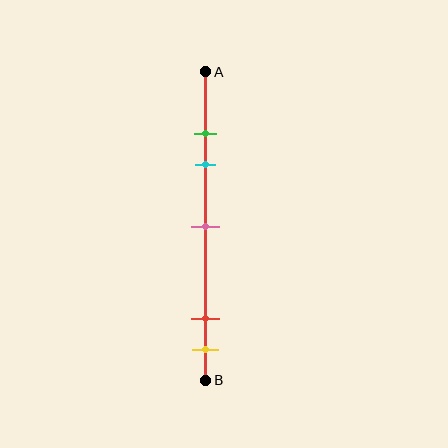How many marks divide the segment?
There are 5 marks dividing the segment.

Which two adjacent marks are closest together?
The green and cyan marks are the closest adjacent pair.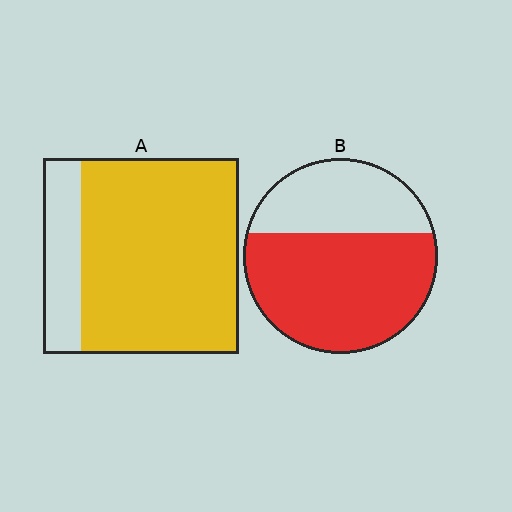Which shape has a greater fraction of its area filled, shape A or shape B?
Shape A.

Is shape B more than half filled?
Yes.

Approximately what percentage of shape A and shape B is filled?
A is approximately 80% and B is approximately 65%.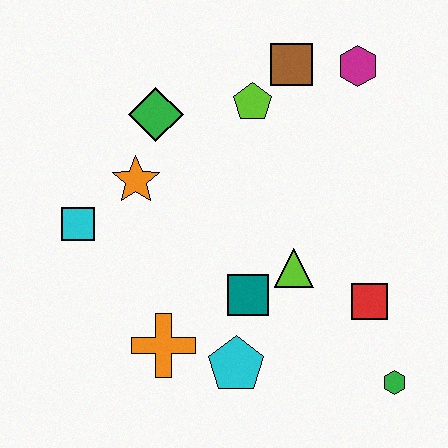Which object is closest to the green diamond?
The orange star is closest to the green diamond.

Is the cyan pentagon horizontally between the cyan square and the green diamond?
No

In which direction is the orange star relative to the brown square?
The orange star is to the left of the brown square.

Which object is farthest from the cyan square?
The green hexagon is farthest from the cyan square.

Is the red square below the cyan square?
Yes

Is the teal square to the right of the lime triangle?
No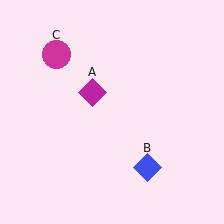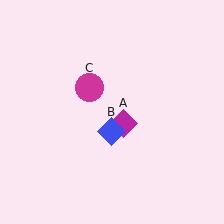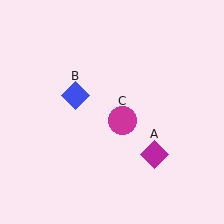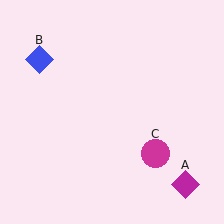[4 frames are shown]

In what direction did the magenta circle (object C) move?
The magenta circle (object C) moved down and to the right.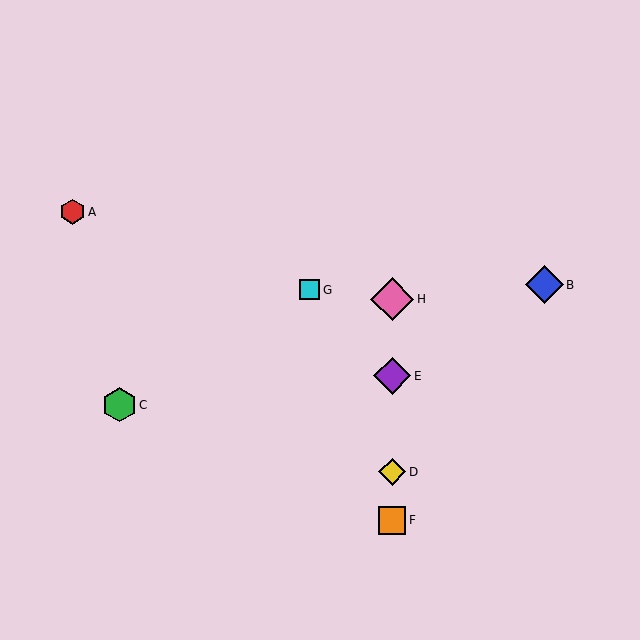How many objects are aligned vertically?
4 objects (D, E, F, H) are aligned vertically.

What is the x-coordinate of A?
Object A is at x≈72.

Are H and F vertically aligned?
Yes, both are at x≈392.